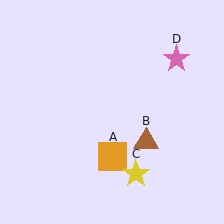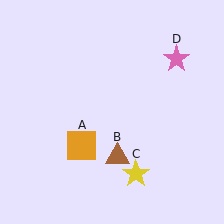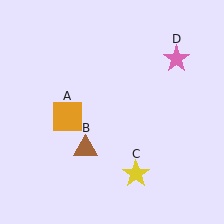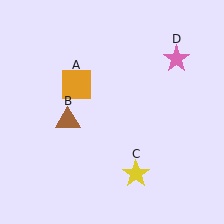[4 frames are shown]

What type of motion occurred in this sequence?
The orange square (object A), brown triangle (object B) rotated clockwise around the center of the scene.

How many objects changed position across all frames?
2 objects changed position: orange square (object A), brown triangle (object B).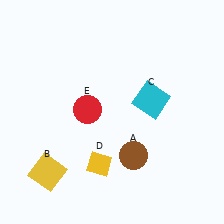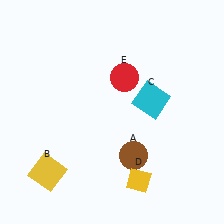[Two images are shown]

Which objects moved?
The objects that moved are: the yellow diamond (D), the red circle (E).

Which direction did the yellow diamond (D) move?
The yellow diamond (D) moved right.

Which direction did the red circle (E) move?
The red circle (E) moved right.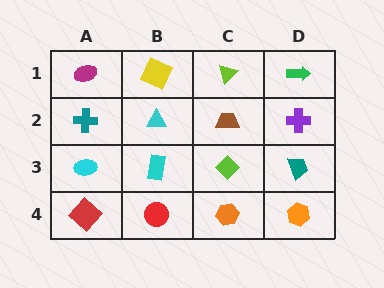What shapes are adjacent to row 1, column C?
A brown trapezoid (row 2, column C), a yellow square (row 1, column B), a green arrow (row 1, column D).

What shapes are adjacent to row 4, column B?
A cyan rectangle (row 3, column B), a red diamond (row 4, column A), an orange hexagon (row 4, column C).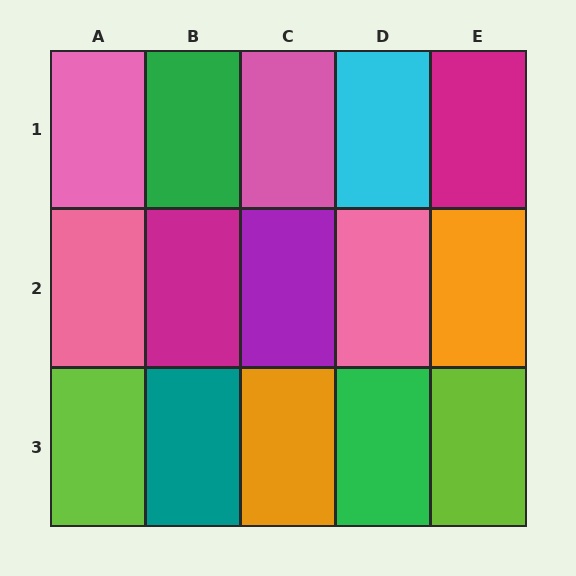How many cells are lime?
2 cells are lime.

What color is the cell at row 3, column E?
Lime.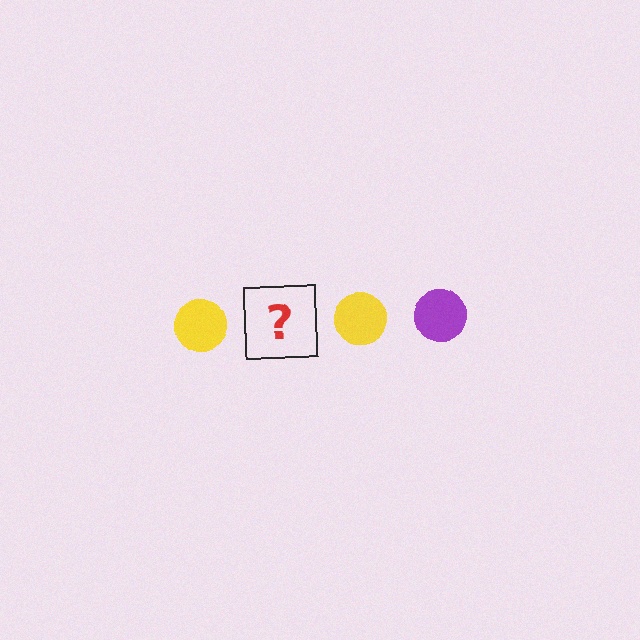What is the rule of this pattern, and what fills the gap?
The rule is that the pattern cycles through yellow, purple circles. The gap should be filled with a purple circle.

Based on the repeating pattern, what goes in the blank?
The blank should be a purple circle.